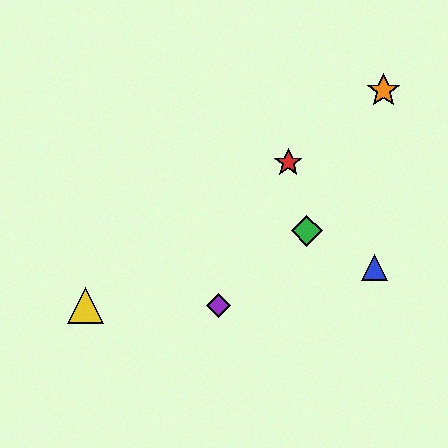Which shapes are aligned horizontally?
The yellow triangle, the purple diamond are aligned horizontally.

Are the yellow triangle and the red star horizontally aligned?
No, the yellow triangle is at y≈305 and the red star is at y≈163.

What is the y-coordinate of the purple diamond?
The purple diamond is at y≈305.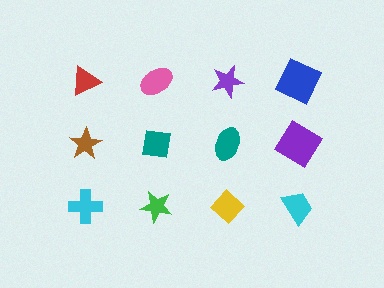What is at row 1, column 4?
A blue square.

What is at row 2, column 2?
A teal square.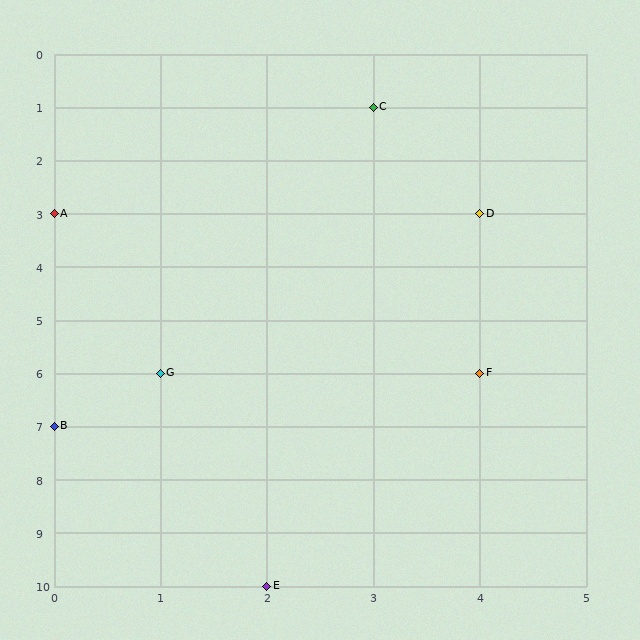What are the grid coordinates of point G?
Point G is at grid coordinates (1, 6).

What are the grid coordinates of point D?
Point D is at grid coordinates (4, 3).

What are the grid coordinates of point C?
Point C is at grid coordinates (3, 1).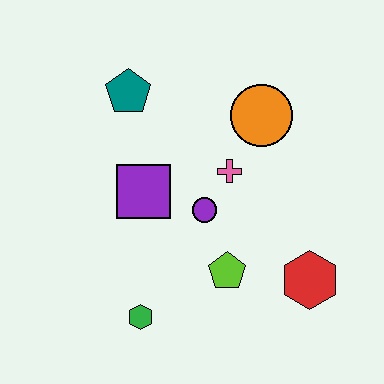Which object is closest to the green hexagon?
The lime pentagon is closest to the green hexagon.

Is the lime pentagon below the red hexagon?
No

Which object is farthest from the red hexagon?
The teal pentagon is farthest from the red hexagon.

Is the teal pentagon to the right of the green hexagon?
No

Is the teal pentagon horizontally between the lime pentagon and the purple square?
No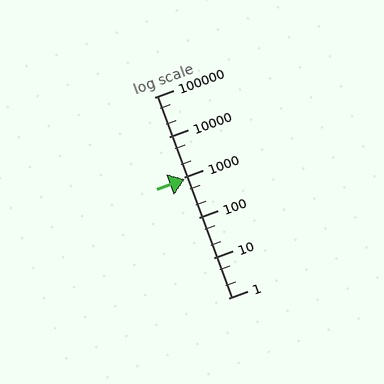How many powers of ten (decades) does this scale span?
The scale spans 5 decades, from 1 to 100000.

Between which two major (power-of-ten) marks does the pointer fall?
The pointer is between 100 and 1000.